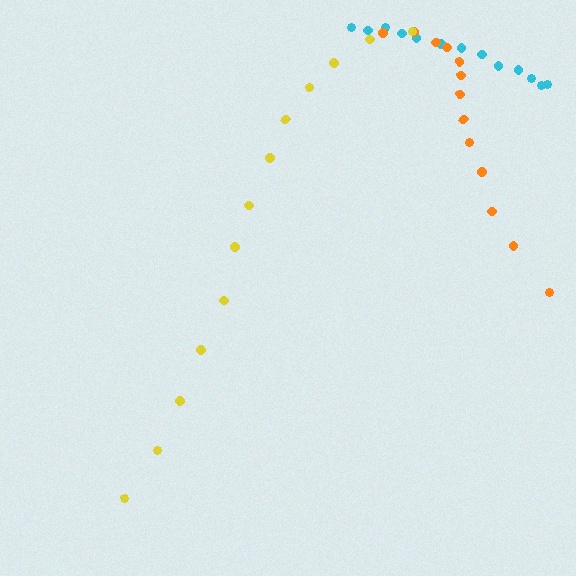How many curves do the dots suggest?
There are 3 distinct paths.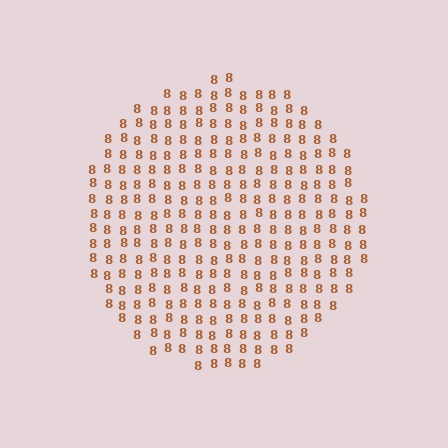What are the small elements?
The small elements are digit 8's.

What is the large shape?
The large shape is a circle.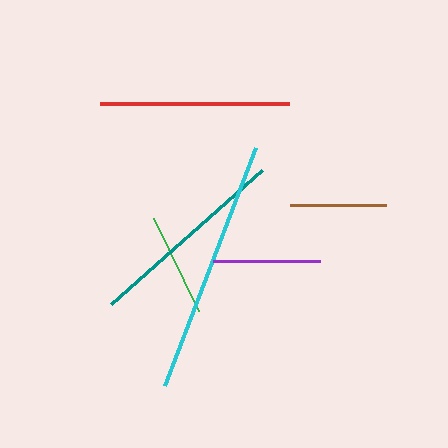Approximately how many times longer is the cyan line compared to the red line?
The cyan line is approximately 1.3 times the length of the red line.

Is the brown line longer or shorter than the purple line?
The purple line is longer than the brown line.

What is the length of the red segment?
The red segment is approximately 189 pixels long.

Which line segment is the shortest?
The brown line is the shortest at approximately 96 pixels.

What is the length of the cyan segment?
The cyan segment is approximately 254 pixels long.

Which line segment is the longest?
The cyan line is the longest at approximately 254 pixels.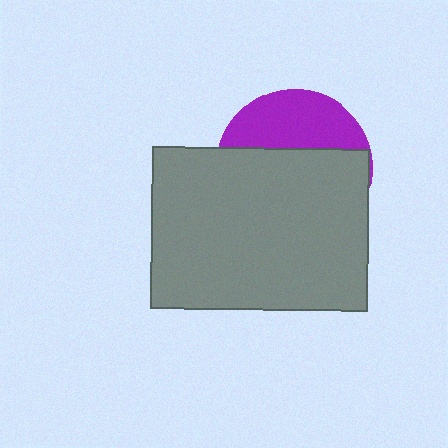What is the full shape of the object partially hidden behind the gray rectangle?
The partially hidden object is a purple circle.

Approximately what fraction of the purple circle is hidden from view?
Roughly 65% of the purple circle is hidden behind the gray rectangle.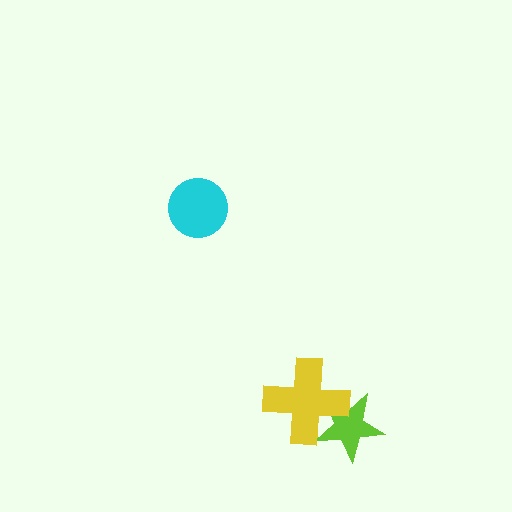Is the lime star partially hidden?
Yes, it is partially covered by another shape.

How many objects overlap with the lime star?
1 object overlaps with the lime star.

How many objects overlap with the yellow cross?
1 object overlaps with the yellow cross.